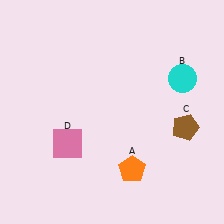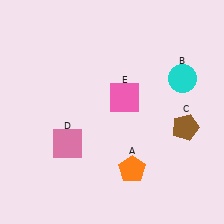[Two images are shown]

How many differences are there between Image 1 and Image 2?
There is 1 difference between the two images.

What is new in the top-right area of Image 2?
A pink square (E) was added in the top-right area of Image 2.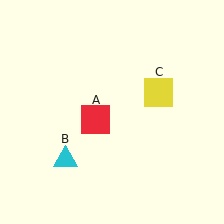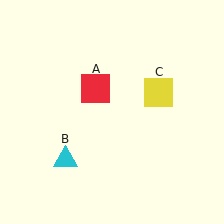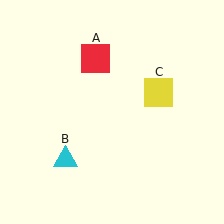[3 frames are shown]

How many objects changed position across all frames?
1 object changed position: red square (object A).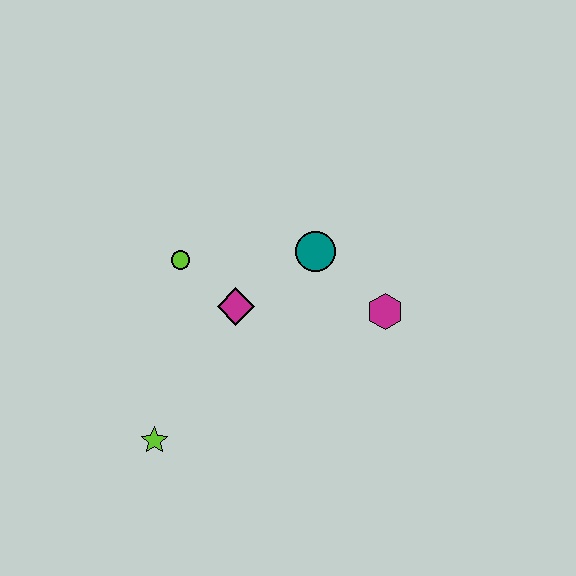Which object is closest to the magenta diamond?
The lime circle is closest to the magenta diamond.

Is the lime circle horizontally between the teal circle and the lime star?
Yes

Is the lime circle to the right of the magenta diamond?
No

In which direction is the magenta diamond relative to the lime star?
The magenta diamond is above the lime star.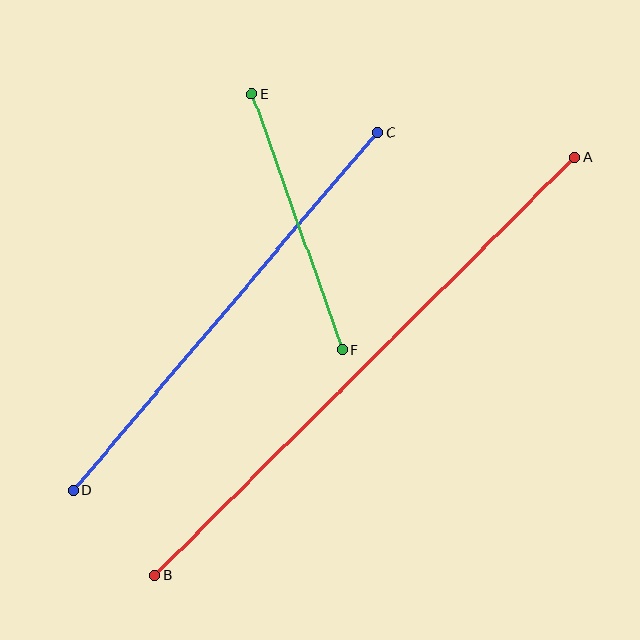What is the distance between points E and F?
The distance is approximately 271 pixels.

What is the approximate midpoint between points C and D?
The midpoint is at approximately (226, 311) pixels.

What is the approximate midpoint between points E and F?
The midpoint is at approximately (297, 222) pixels.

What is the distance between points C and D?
The distance is approximately 470 pixels.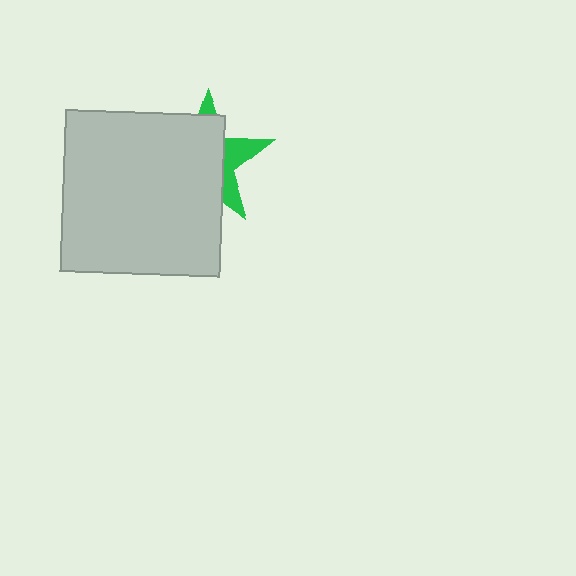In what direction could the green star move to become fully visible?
The green star could move right. That would shift it out from behind the light gray rectangle entirely.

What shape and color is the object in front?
The object in front is a light gray rectangle.